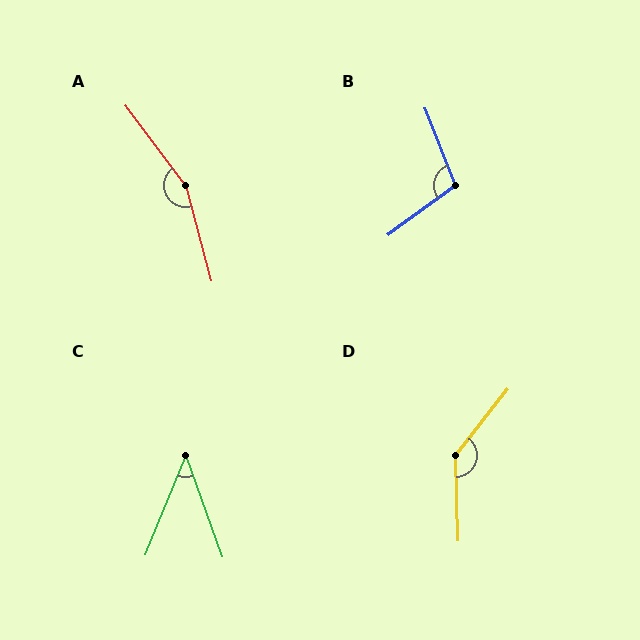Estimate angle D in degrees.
Approximately 140 degrees.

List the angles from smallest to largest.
C (42°), B (104°), D (140°), A (158°).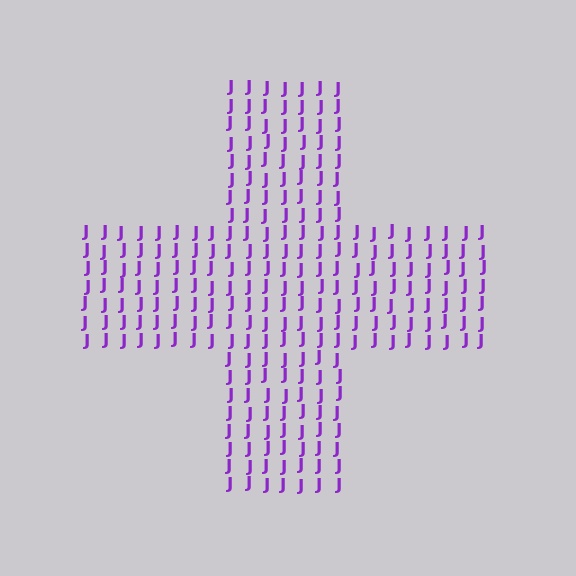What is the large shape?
The large shape is a cross.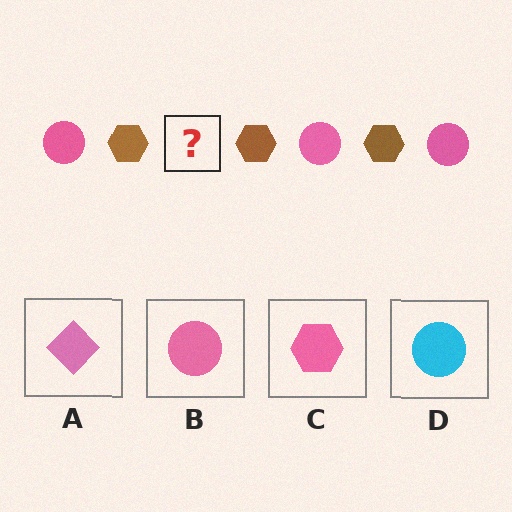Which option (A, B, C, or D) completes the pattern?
B.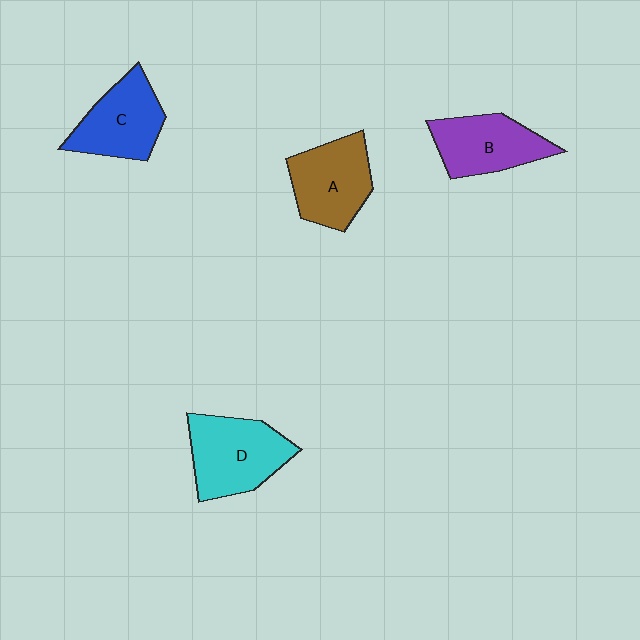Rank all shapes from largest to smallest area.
From largest to smallest: D (cyan), A (brown), C (blue), B (purple).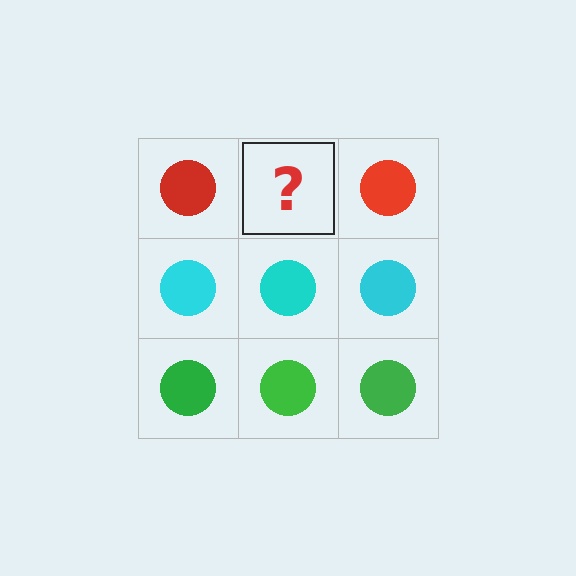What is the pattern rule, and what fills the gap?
The rule is that each row has a consistent color. The gap should be filled with a red circle.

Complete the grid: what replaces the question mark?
The question mark should be replaced with a red circle.